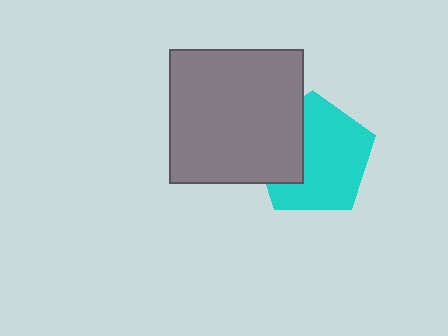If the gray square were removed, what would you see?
You would see the complete cyan pentagon.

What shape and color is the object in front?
The object in front is a gray square.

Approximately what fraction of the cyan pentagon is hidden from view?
Roughly 31% of the cyan pentagon is hidden behind the gray square.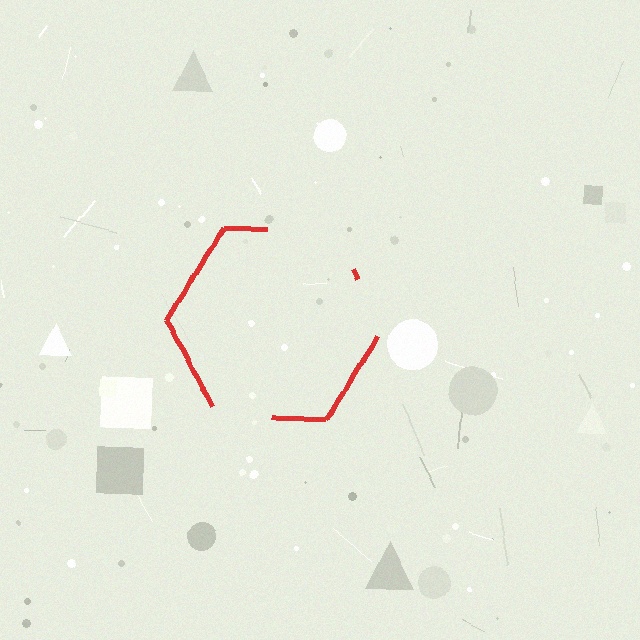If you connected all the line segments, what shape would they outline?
They would outline a hexagon.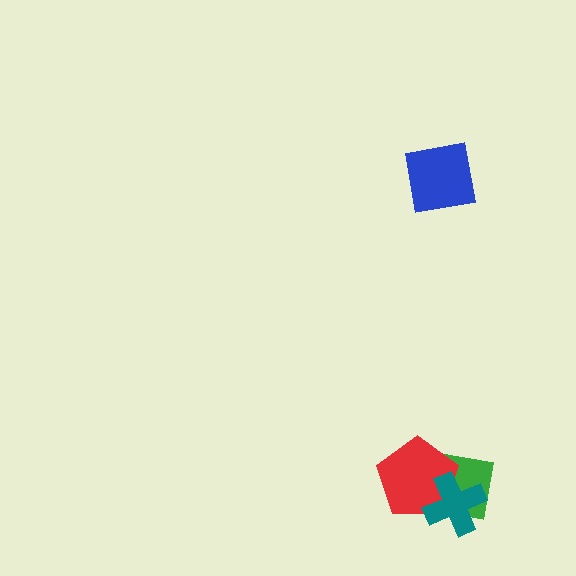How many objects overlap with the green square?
2 objects overlap with the green square.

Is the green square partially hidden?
Yes, it is partially covered by another shape.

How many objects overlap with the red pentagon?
2 objects overlap with the red pentagon.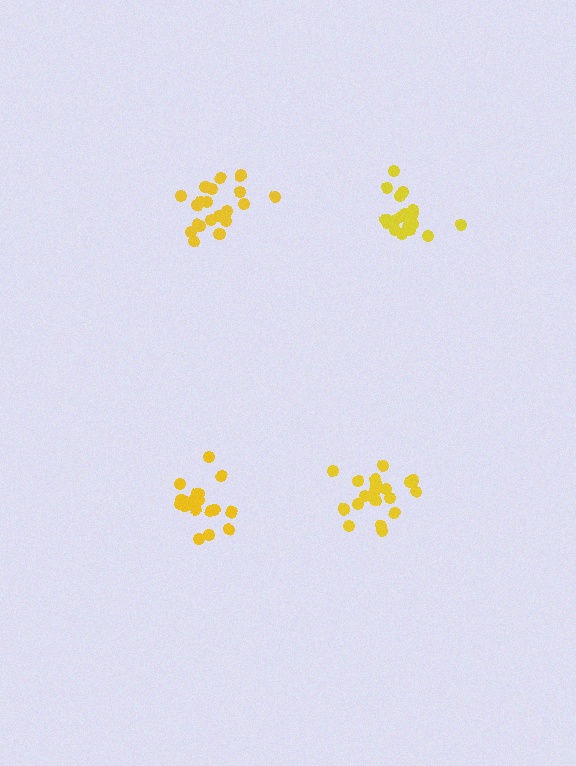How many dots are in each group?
Group 1: 21 dots, Group 2: 21 dots, Group 3: 19 dots, Group 4: 20 dots (81 total).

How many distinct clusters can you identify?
There are 4 distinct clusters.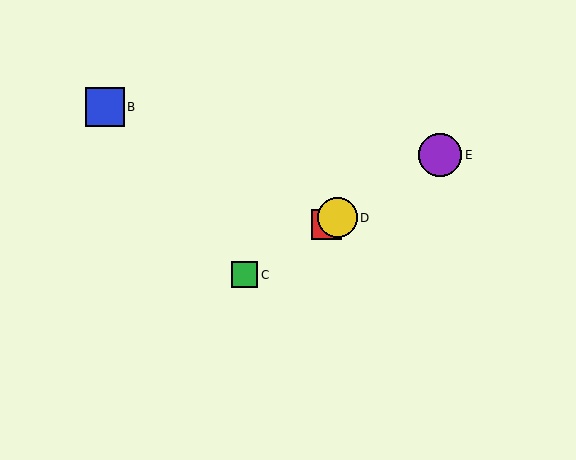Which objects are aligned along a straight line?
Objects A, C, D, E are aligned along a straight line.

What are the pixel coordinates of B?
Object B is at (105, 107).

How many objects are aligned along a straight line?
4 objects (A, C, D, E) are aligned along a straight line.